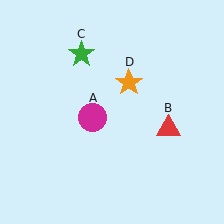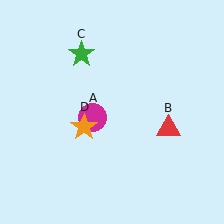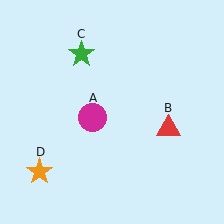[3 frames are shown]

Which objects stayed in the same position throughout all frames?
Magenta circle (object A) and red triangle (object B) and green star (object C) remained stationary.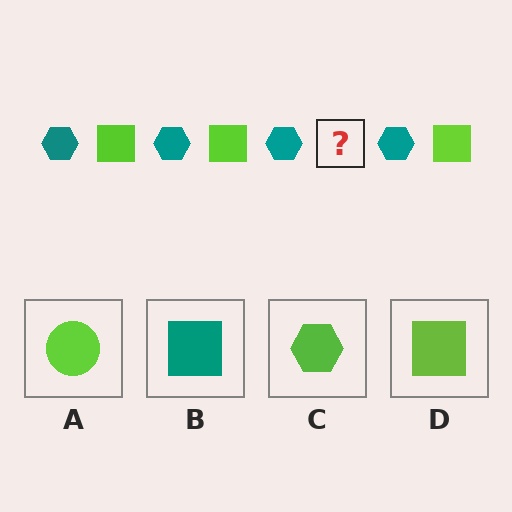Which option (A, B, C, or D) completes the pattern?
D.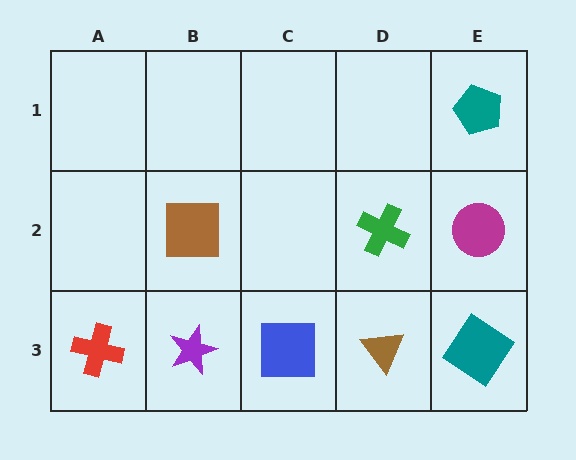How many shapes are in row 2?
3 shapes.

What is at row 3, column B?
A purple star.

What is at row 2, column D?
A green cross.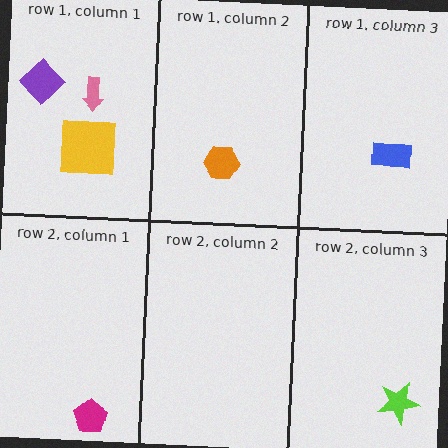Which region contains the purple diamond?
The row 1, column 1 region.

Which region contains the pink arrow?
The row 1, column 1 region.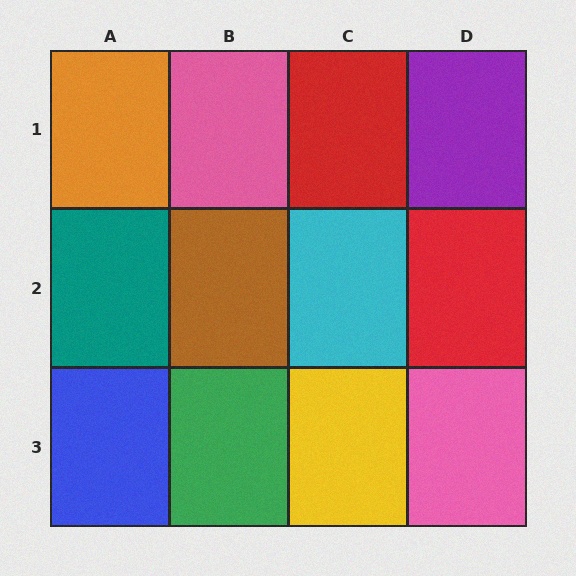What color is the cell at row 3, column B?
Green.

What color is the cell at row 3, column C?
Yellow.